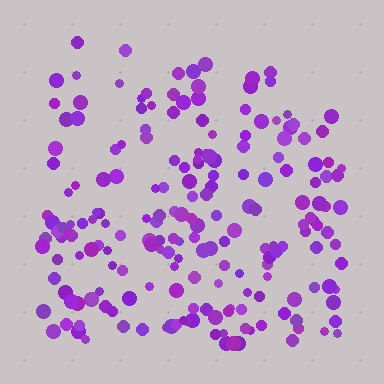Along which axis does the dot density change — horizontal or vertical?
Vertical.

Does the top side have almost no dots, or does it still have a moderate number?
Still a moderate number, just noticeably fewer than the bottom.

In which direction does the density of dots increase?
From top to bottom, with the bottom side densest.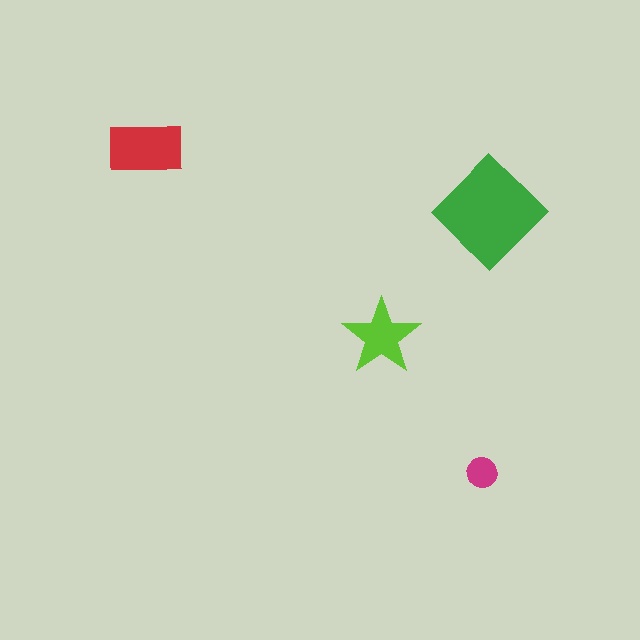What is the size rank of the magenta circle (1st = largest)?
4th.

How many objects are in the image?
There are 4 objects in the image.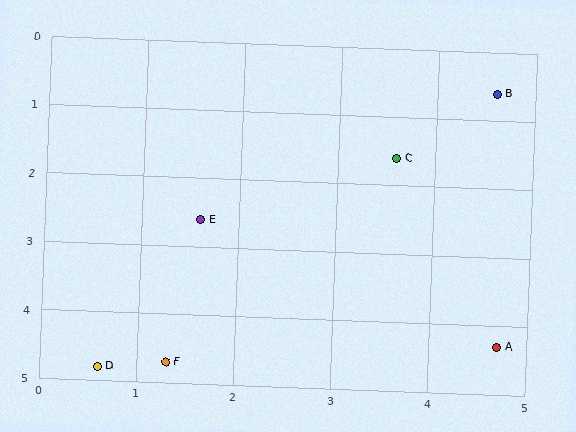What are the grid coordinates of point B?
Point B is at approximately (4.6, 0.6).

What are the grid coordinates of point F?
Point F is at approximately (1.3, 4.7).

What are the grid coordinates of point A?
Point A is at approximately (4.7, 4.3).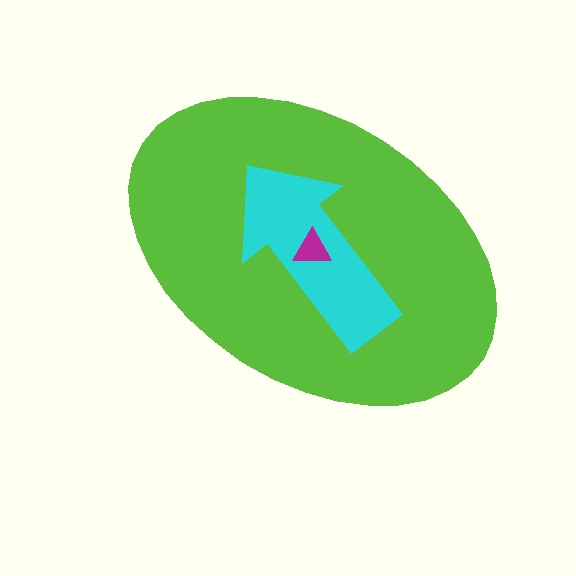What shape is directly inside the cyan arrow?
The magenta triangle.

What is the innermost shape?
The magenta triangle.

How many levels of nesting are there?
3.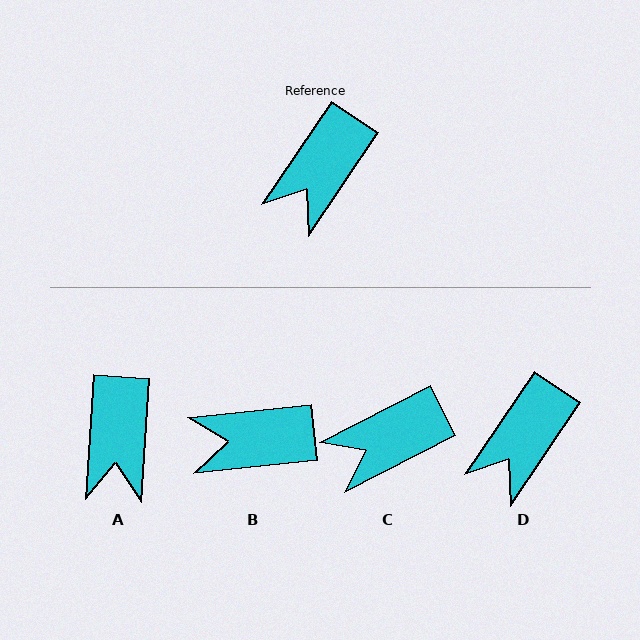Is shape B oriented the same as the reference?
No, it is off by about 50 degrees.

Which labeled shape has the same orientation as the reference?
D.